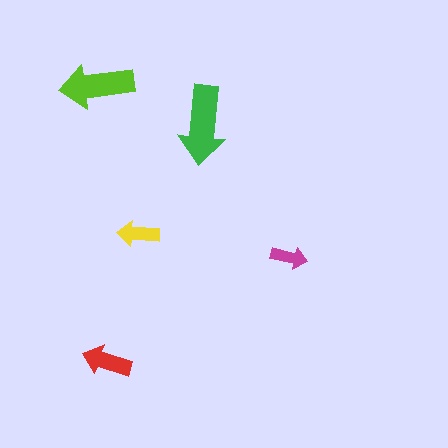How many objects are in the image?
There are 5 objects in the image.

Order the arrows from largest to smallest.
the green one, the lime one, the red one, the yellow one, the magenta one.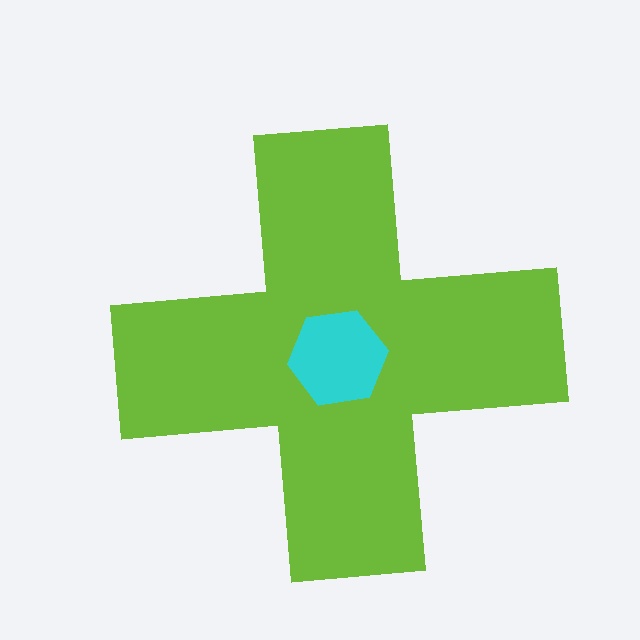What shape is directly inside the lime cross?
The cyan hexagon.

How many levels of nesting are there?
2.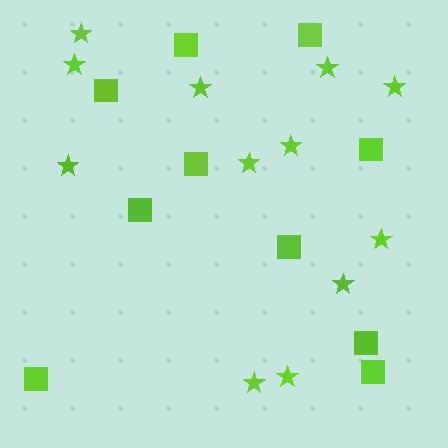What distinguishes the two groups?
There are 2 groups: one group of squares (10) and one group of stars (12).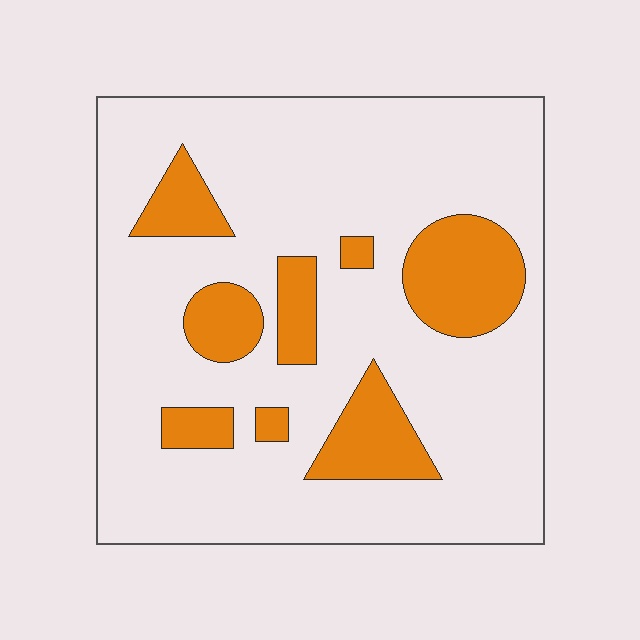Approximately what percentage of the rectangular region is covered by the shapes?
Approximately 20%.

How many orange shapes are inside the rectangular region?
8.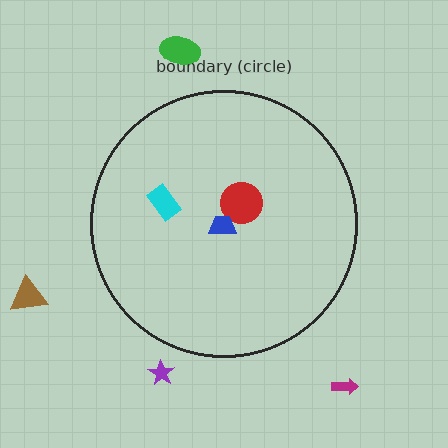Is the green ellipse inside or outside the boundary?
Outside.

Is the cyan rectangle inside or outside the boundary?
Inside.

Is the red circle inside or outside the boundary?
Inside.